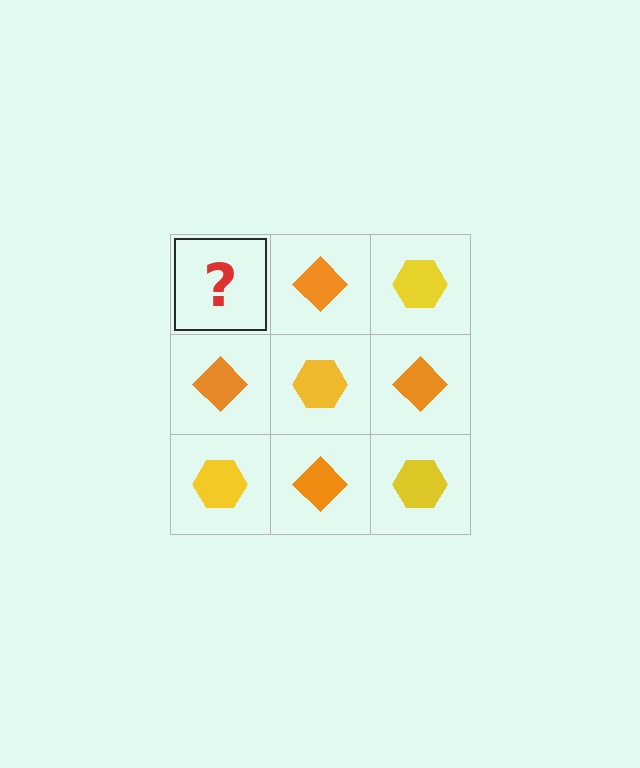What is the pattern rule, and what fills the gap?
The rule is that it alternates yellow hexagon and orange diamond in a checkerboard pattern. The gap should be filled with a yellow hexagon.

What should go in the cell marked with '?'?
The missing cell should contain a yellow hexagon.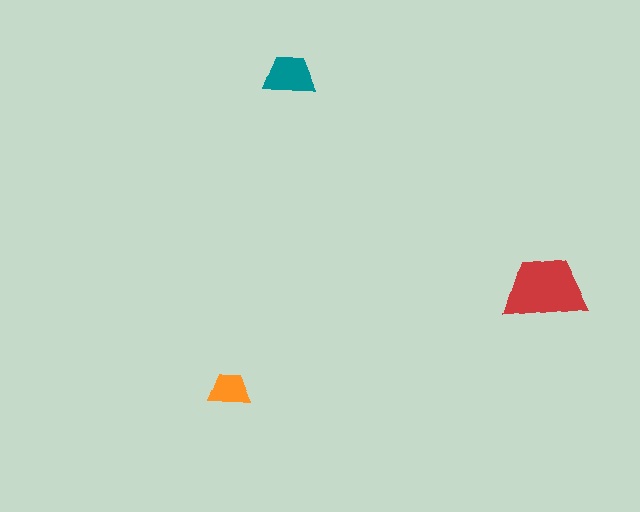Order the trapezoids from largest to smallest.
the red one, the teal one, the orange one.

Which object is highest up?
The teal trapezoid is topmost.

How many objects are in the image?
There are 3 objects in the image.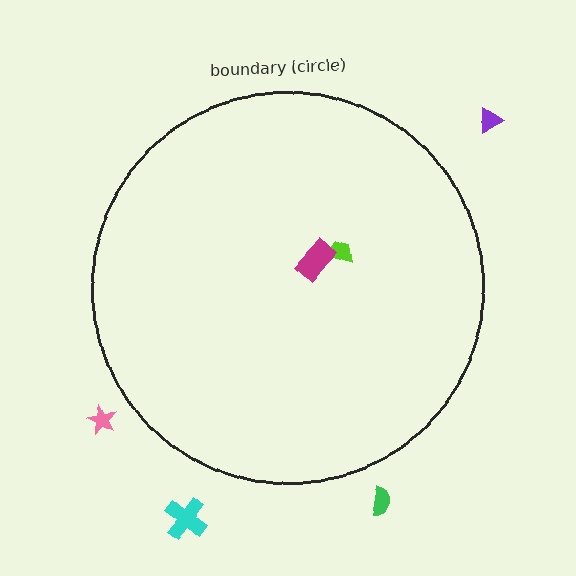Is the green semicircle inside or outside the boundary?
Outside.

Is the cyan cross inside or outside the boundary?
Outside.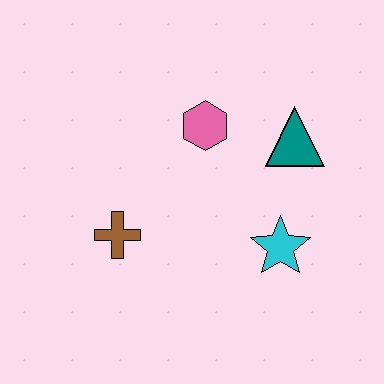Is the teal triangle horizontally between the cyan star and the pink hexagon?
No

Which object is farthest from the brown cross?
The teal triangle is farthest from the brown cross.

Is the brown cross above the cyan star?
Yes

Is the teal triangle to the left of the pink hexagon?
No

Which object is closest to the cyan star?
The teal triangle is closest to the cyan star.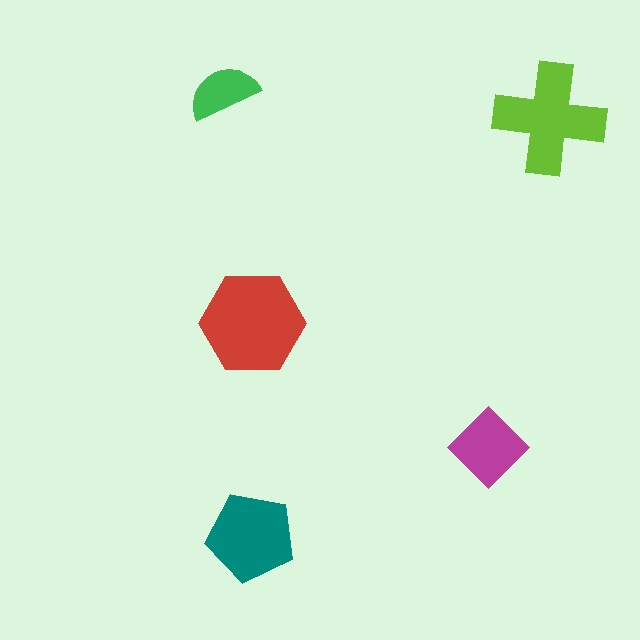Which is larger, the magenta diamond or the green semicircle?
The magenta diamond.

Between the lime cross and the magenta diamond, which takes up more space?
The lime cross.